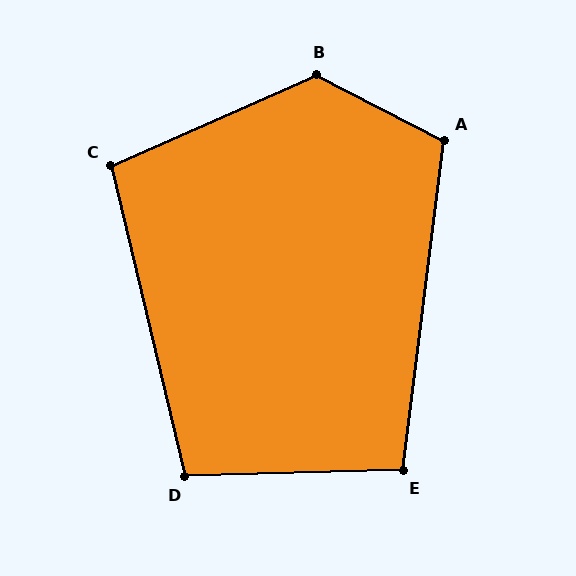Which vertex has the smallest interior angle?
E, at approximately 99 degrees.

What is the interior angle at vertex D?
Approximately 102 degrees (obtuse).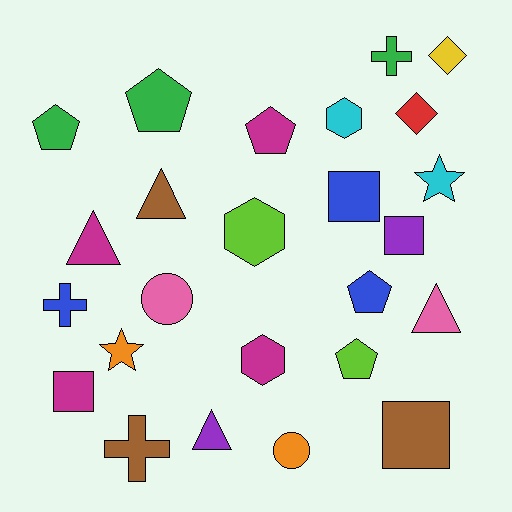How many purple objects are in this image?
There are 2 purple objects.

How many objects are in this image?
There are 25 objects.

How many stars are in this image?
There are 2 stars.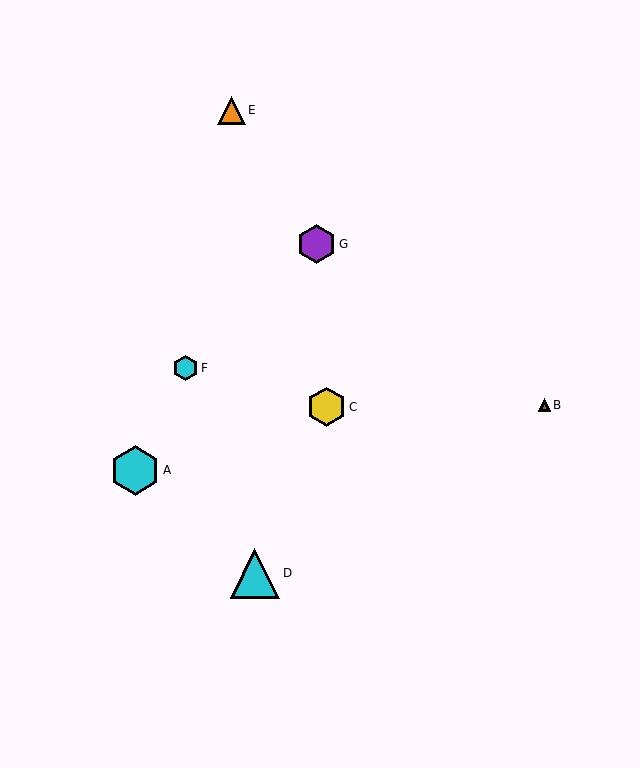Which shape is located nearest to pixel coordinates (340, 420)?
The yellow hexagon (labeled C) at (326, 407) is nearest to that location.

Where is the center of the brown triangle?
The center of the brown triangle is at (544, 405).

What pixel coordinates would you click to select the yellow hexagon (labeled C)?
Click at (326, 407) to select the yellow hexagon C.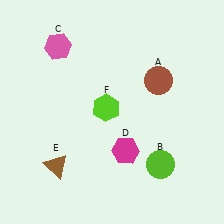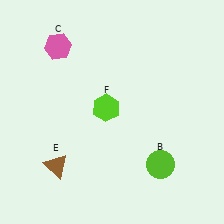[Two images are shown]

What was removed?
The magenta hexagon (D), the brown circle (A) were removed in Image 2.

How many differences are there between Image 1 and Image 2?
There are 2 differences between the two images.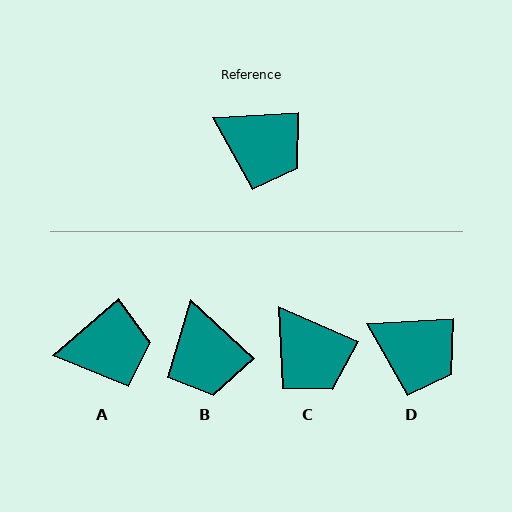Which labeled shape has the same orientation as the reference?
D.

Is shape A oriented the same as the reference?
No, it is off by about 38 degrees.